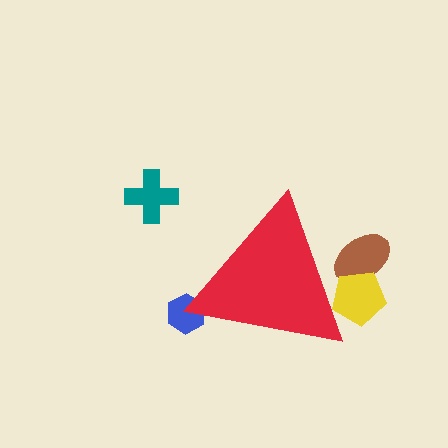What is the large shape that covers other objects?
A red triangle.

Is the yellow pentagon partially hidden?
Yes, the yellow pentagon is partially hidden behind the red triangle.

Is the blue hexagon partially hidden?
Yes, the blue hexagon is partially hidden behind the red triangle.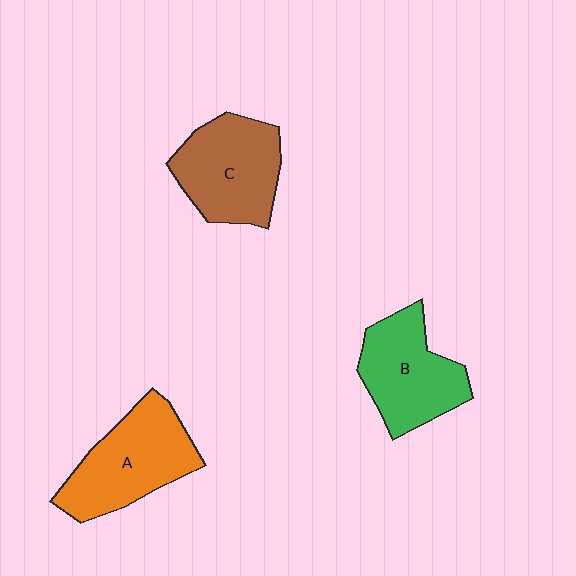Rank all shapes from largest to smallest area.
From largest to smallest: A (orange), C (brown), B (green).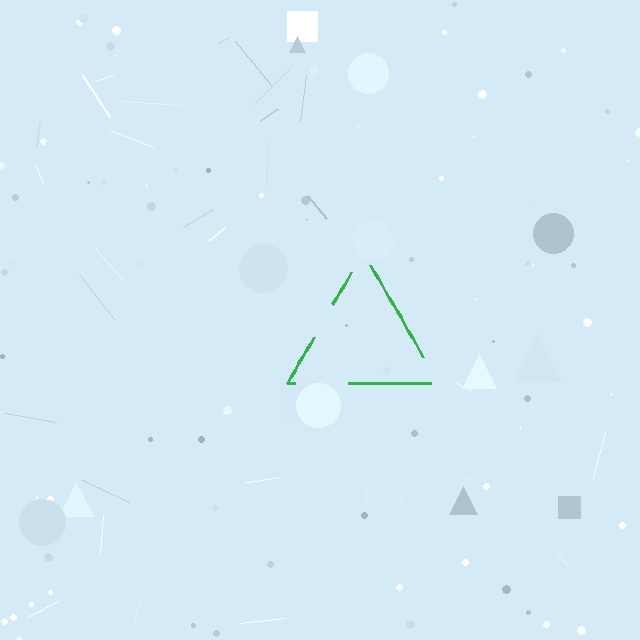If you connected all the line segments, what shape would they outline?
They would outline a triangle.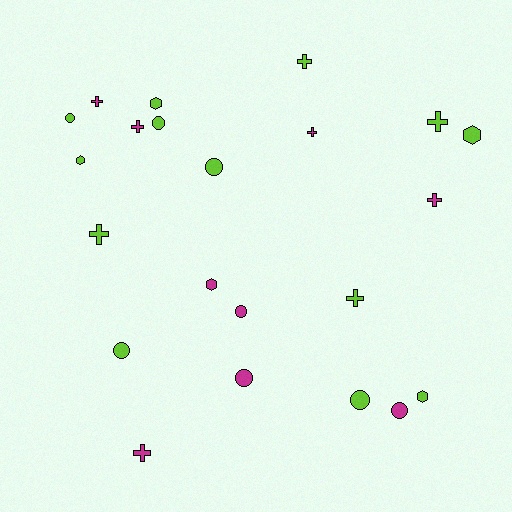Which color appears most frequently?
Lime, with 13 objects.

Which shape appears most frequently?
Cross, with 9 objects.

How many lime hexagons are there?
There are 4 lime hexagons.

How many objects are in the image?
There are 22 objects.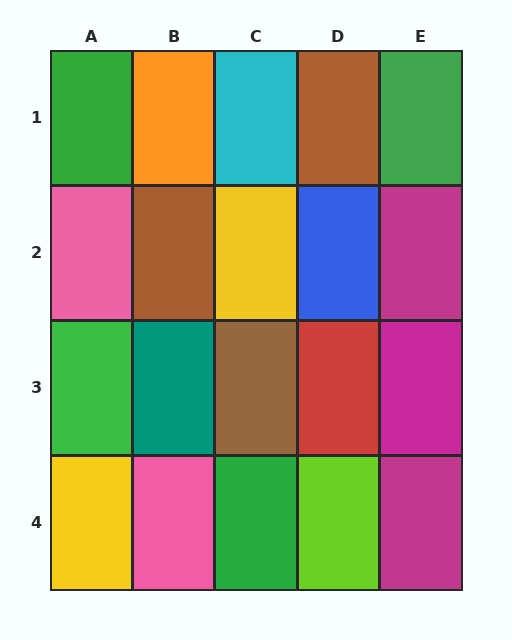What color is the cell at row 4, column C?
Green.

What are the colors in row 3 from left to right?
Green, teal, brown, red, magenta.